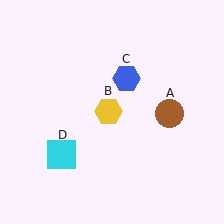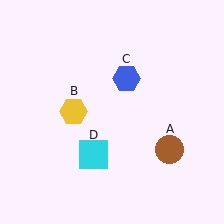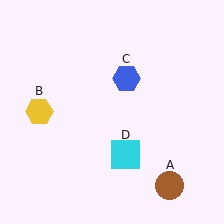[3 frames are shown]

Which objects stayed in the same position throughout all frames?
Blue hexagon (object C) remained stationary.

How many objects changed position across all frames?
3 objects changed position: brown circle (object A), yellow hexagon (object B), cyan square (object D).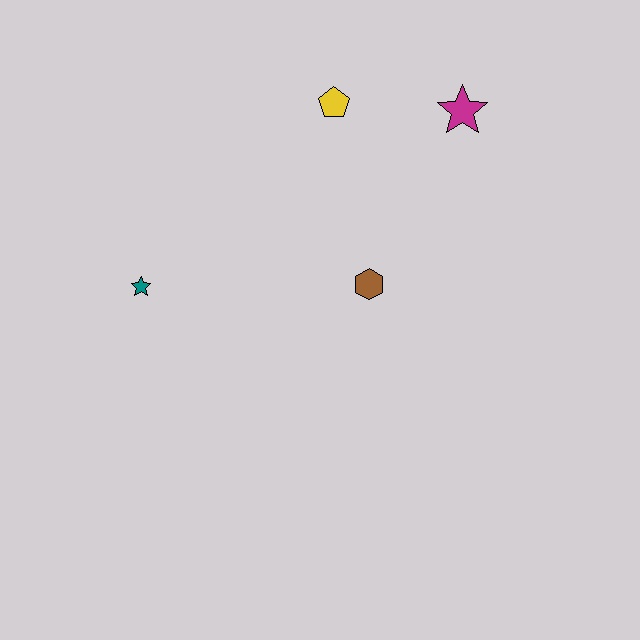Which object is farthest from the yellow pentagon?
The teal star is farthest from the yellow pentagon.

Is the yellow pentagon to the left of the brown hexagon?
Yes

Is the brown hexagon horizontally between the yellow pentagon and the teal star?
No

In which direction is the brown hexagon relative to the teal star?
The brown hexagon is to the right of the teal star.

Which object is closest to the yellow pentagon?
The magenta star is closest to the yellow pentagon.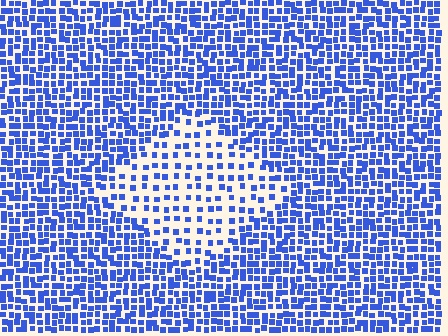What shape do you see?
I see a diamond.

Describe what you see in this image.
The image contains small blue elements arranged at two different densities. A diamond-shaped region is visible where the elements are less densely packed than the surrounding area.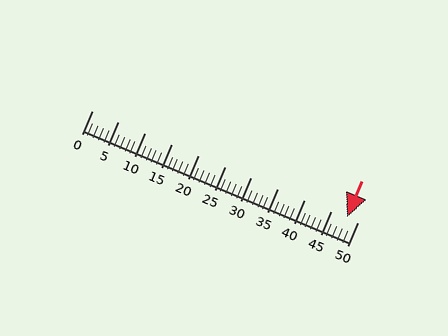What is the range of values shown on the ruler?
The ruler shows values from 0 to 50.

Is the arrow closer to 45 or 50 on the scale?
The arrow is closer to 50.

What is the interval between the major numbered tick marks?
The major tick marks are spaced 5 units apart.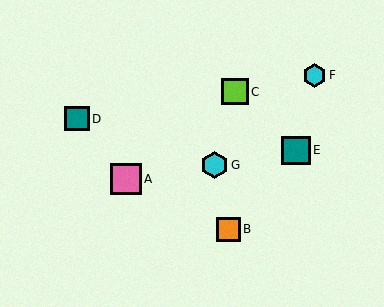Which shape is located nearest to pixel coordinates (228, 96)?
The lime square (labeled C) at (235, 91) is nearest to that location.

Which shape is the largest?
The pink square (labeled A) is the largest.